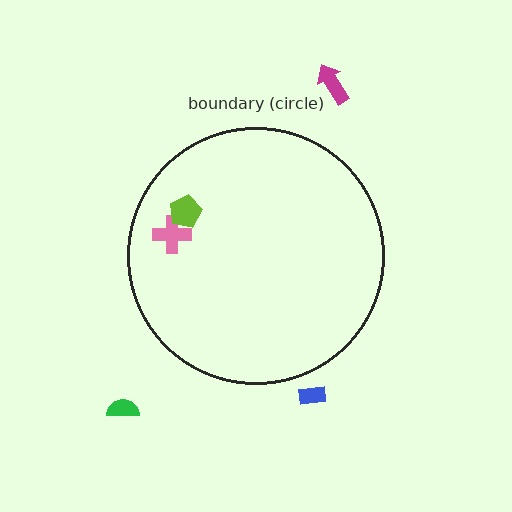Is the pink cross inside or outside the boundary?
Inside.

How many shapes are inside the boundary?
2 inside, 3 outside.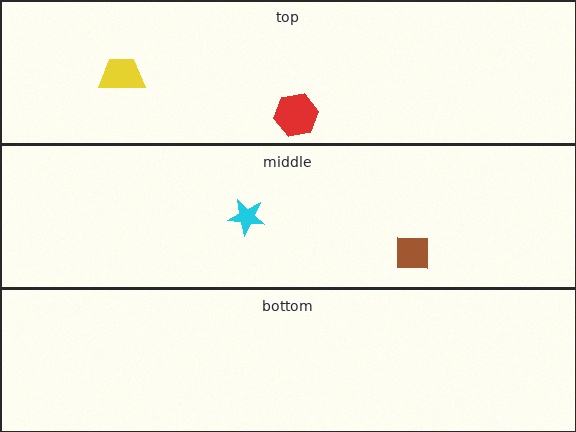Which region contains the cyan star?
The middle region.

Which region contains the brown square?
The middle region.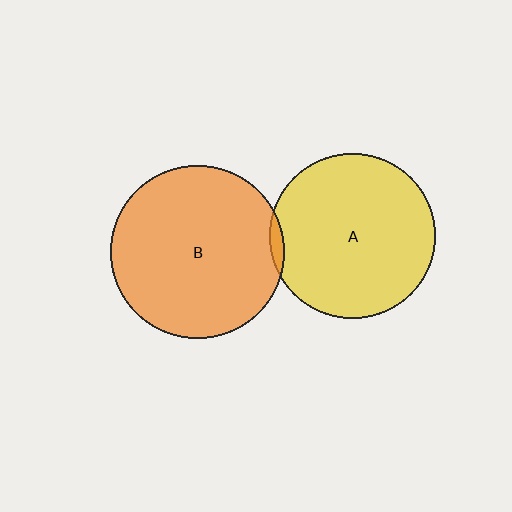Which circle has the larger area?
Circle B (orange).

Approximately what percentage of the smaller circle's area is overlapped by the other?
Approximately 5%.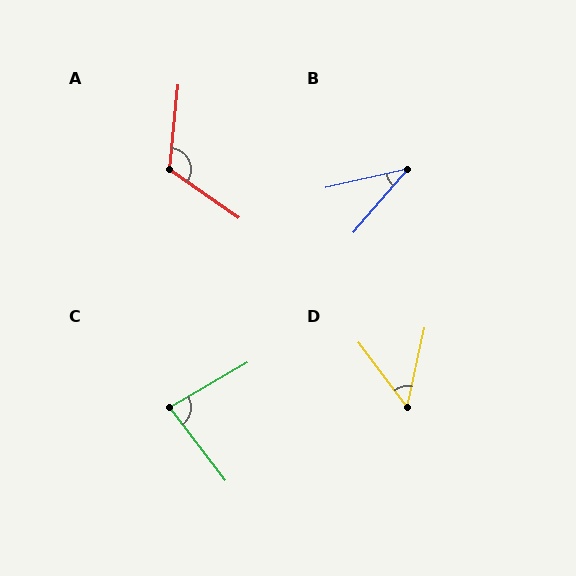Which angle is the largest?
A, at approximately 119 degrees.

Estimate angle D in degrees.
Approximately 49 degrees.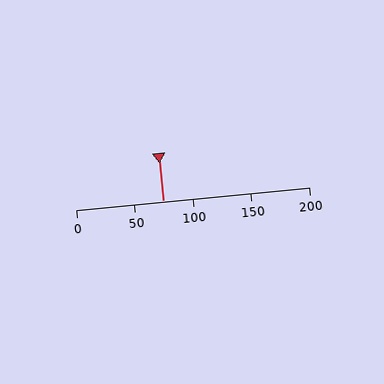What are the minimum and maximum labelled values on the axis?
The axis runs from 0 to 200.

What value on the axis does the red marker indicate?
The marker indicates approximately 75.